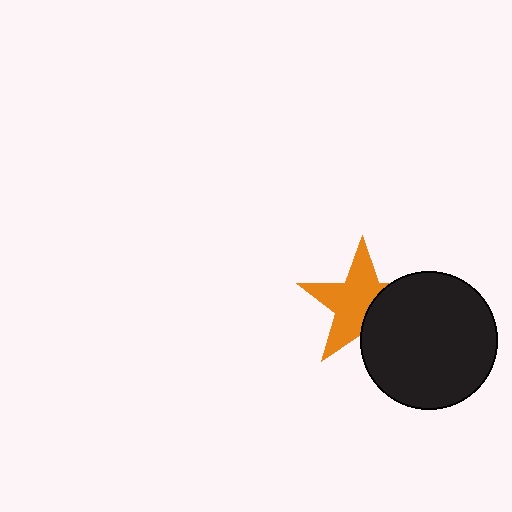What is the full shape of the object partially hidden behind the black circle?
The partially hidden object is an orange star.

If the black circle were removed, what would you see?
You would see the complete orange star.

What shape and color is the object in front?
The object in front is a black circle.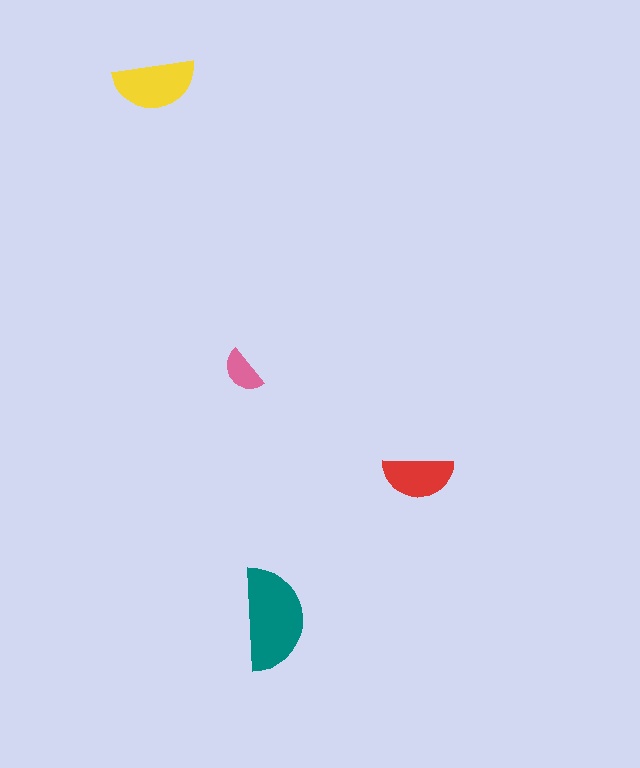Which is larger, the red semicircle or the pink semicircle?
The red one.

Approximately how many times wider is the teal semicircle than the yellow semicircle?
About 1.5 times wider.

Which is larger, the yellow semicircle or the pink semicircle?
The yellow one.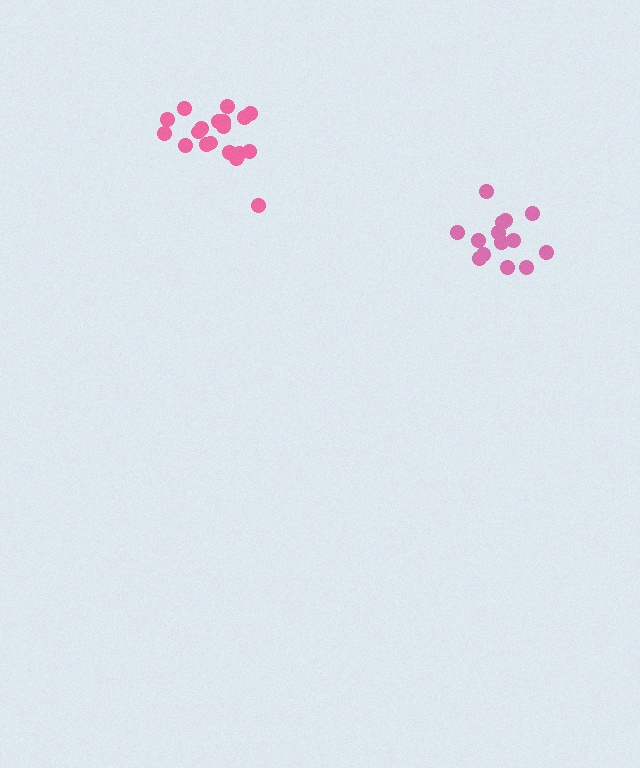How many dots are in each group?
Group 1: 15 dots, Group 2: 19 dots (34 total).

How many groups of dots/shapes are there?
There are 2 groups.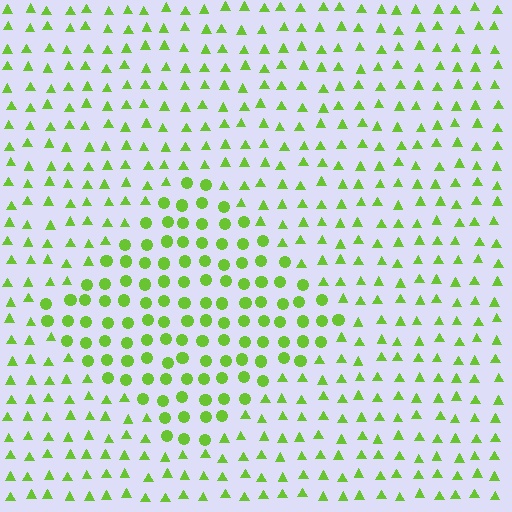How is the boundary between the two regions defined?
The boundary is defined by a change in element shape: circles inside vs. triangles outside. All elements share the same color and spacing.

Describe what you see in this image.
The image is filled with small lime elements arranged in a uniform grid. A diamond-shaped region contains circles, while the surrounding area contains triangles. The boundary is defined purely by the change in element shape.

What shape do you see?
I see a diamond.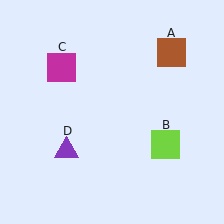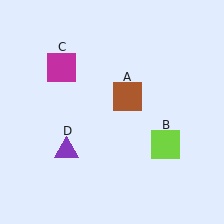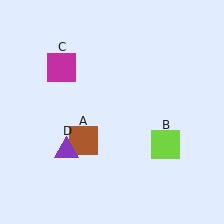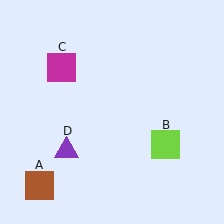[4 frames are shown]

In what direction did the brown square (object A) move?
The brown square (object A) moved down and to the left.